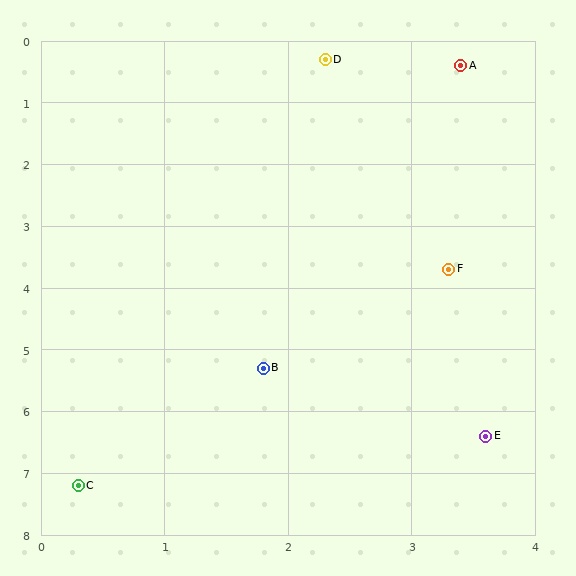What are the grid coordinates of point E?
Point E is at approximately (3.6, 6.4).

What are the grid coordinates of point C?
Point C is at approximately (0.3, 7.2).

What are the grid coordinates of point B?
Point B is at approximately (1.8, 5.3).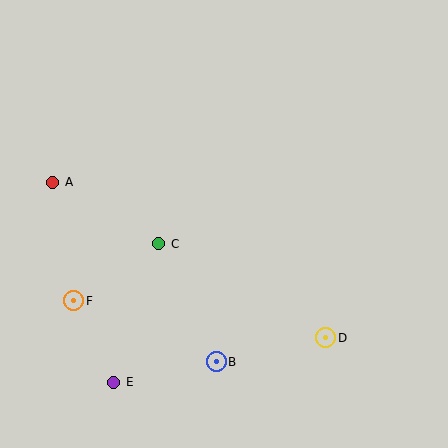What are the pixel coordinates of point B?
Point B is at (216, 362).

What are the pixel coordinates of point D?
Point D is at (326, 338).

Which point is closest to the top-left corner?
Point A is closest to the top-left corner.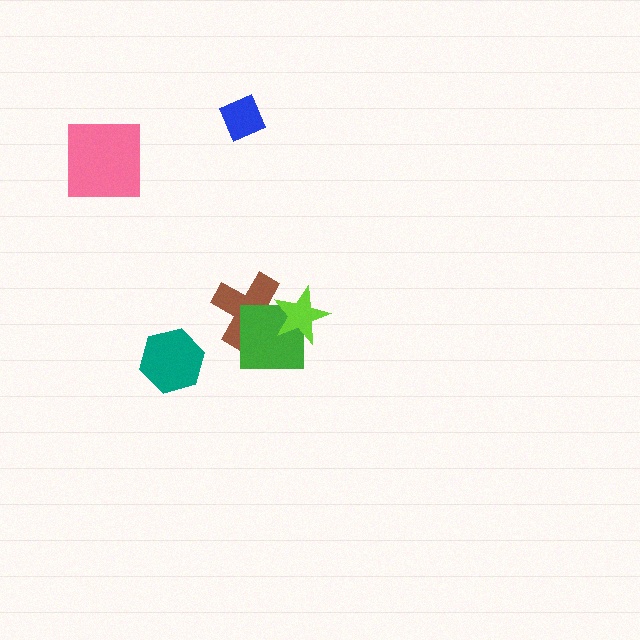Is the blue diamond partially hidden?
No, no other shape covers it.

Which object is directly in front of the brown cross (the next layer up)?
The green square is directly in front of the brown cross.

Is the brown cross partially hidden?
Yes, it is partially covered by another shape.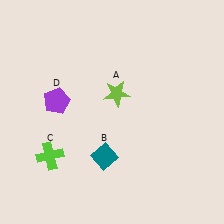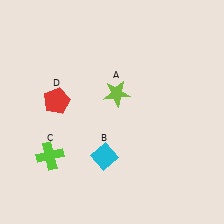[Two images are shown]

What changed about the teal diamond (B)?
In Image 1, B is teal. In Image 2, it changed to cyan.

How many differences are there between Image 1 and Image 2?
There are 2 differences between the two images.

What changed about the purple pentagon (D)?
In Image 1, D is purple. In Image 2, it changed to red.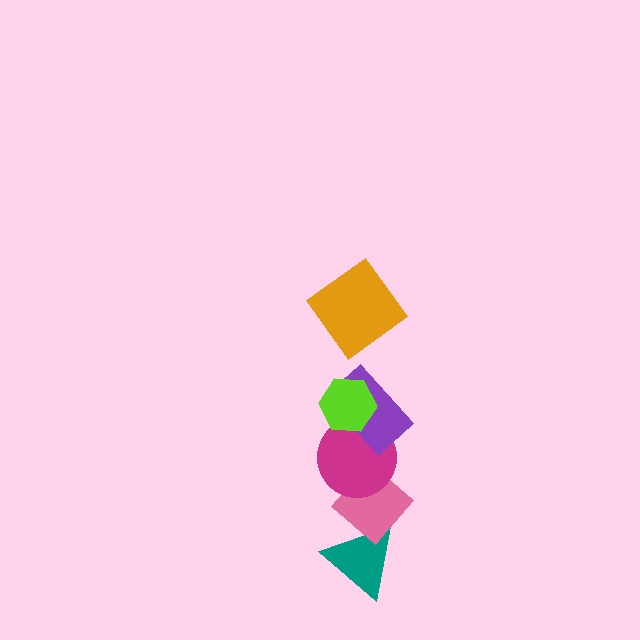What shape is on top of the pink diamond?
The magenta circle is on top of the pink diamond.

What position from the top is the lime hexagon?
The lime hexagon is 2nd from the top.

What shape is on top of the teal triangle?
The pink diamond is on top of the teal triangle.